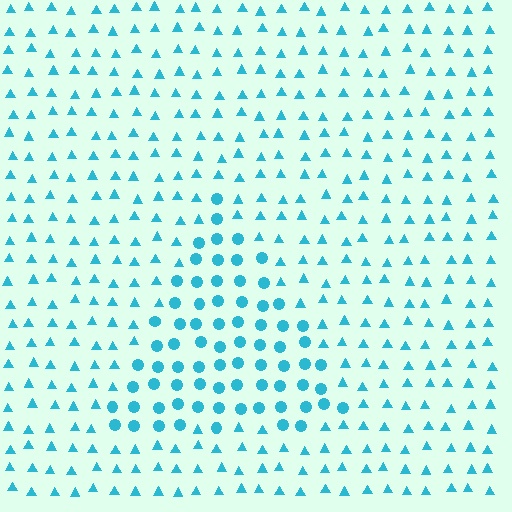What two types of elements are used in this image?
The image uses circles inside the triangle region and triangles outside it.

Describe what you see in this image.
The image is filled with small cyan elements arranged in a uniform grid. A triangle-shaped region contains circles, while the surrounding area contains triangles. The boundary is defined purely by the change in element shape.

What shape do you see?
I see a triangle.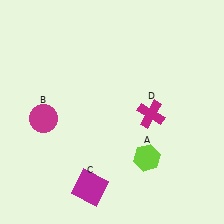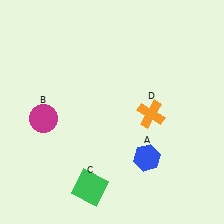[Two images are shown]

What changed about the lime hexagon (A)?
In Image 1, A is lime. In Image 2, it changed to blue.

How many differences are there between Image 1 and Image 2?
There are 3 differences between the two images.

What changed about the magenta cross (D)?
In Image 1, D is magenta. In Image 2, it changed to orange.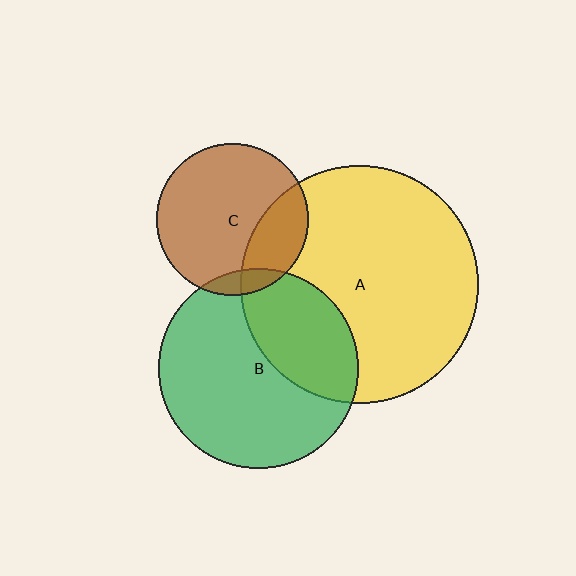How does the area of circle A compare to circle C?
Approximately 2.5 times.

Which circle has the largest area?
Circle A (yellow).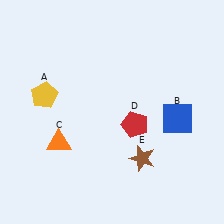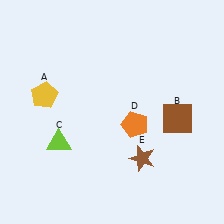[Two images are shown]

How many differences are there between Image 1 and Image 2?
There are 3 differences between the two images.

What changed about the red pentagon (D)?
In Image 1, D is red. In Image 2, it changed to orange.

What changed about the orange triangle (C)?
In Image 1, C is orange. In Image 2, it changed to lime.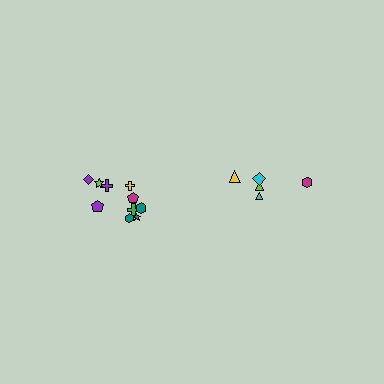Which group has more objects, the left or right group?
The left group.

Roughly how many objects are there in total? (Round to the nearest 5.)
Roughly 15 objects in total.